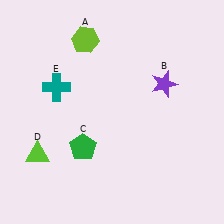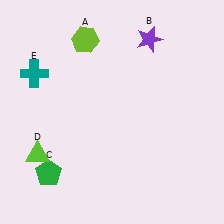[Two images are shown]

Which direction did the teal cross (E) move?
The teal cross (E) moved left.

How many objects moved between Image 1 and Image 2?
3 objects moved between the two images.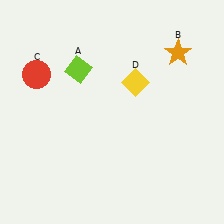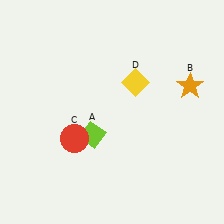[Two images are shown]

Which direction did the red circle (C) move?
The red circle (C) moved down.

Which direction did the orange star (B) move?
The orange star (B) moved down.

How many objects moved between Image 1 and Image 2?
3 objects moved between the two images.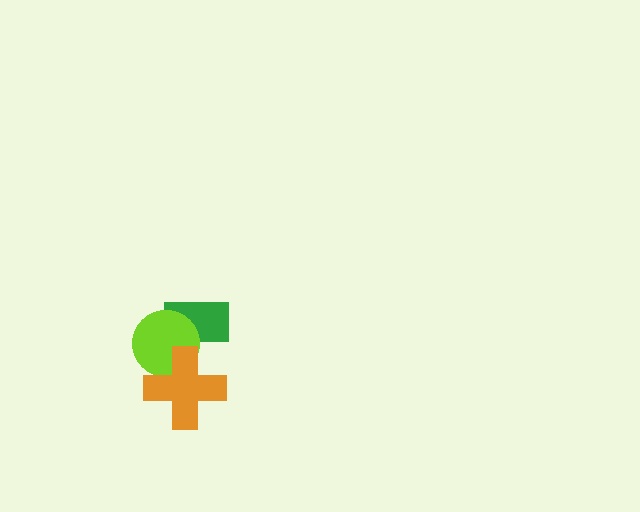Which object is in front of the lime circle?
The orange cross is in front of the lime circle.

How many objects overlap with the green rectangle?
1 object overlaps with the green rectangle.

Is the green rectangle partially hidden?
Yes, it is partially covered by another shape.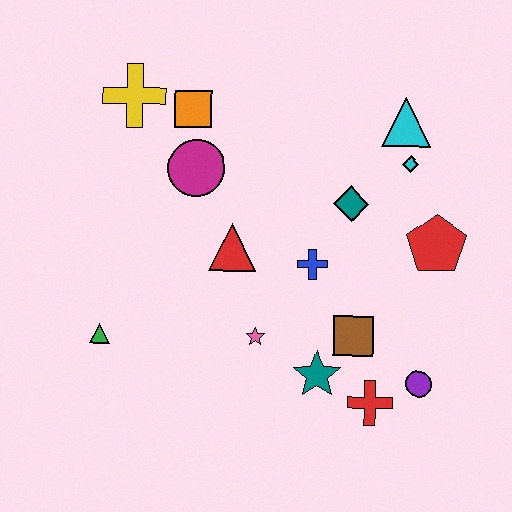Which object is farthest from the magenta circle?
The purple circle is farthest from the magenta circle.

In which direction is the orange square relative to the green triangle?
The orange square is above the green triangle.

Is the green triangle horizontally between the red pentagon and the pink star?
No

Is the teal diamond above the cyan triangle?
No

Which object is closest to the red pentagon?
The cyan diamond is closest to the red pentagon.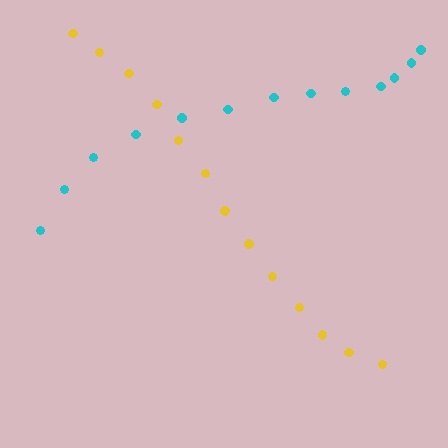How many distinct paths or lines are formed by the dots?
There are 2 distinct paths.